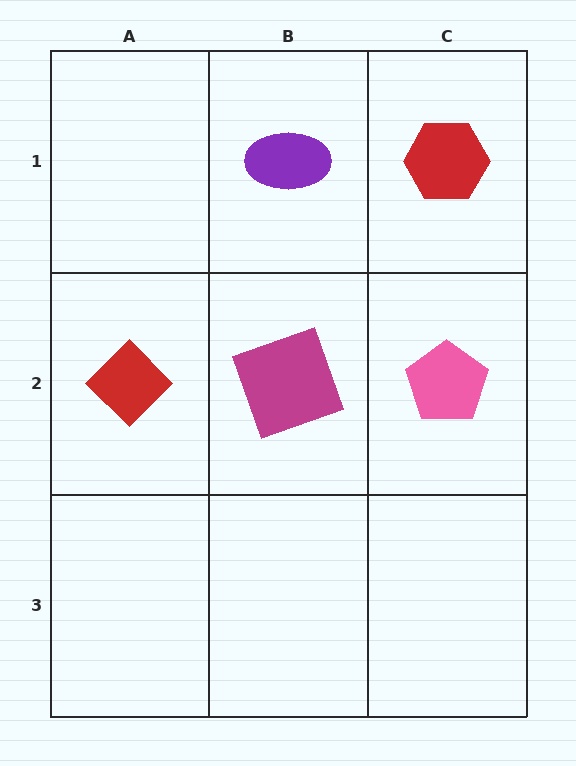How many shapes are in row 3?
0 shapes.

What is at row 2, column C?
A pink pentagon.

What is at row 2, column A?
A red diamond.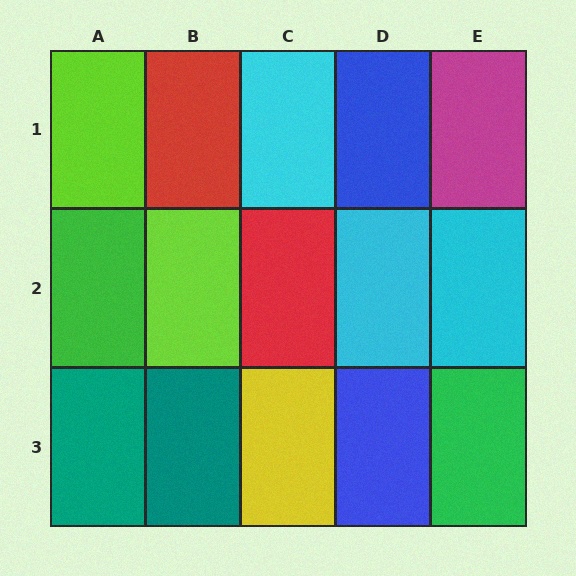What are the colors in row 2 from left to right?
Green, lime, red, cyan, cyan.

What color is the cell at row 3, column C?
Yellow.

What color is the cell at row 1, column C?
Cyan.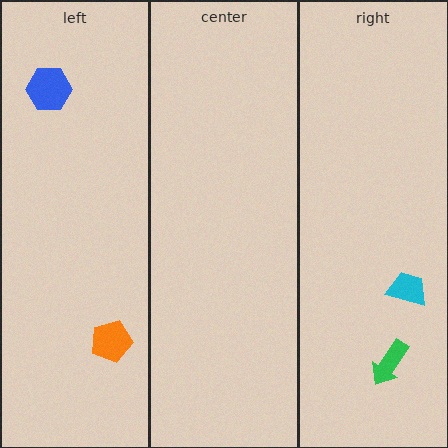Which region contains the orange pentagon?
The left region.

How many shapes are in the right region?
2.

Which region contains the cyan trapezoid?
The right region.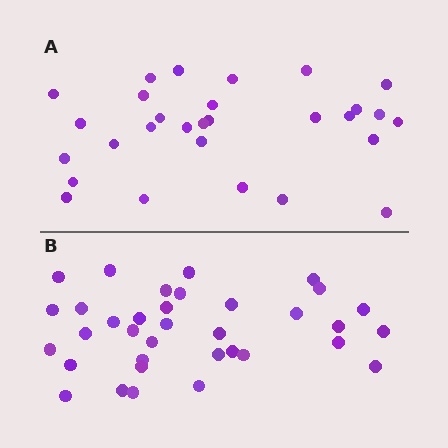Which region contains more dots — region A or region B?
Region B (the bottom region) has more dots.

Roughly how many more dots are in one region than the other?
Region B has about 6 more dots than region A.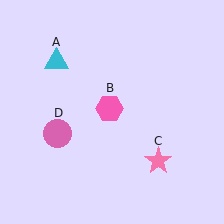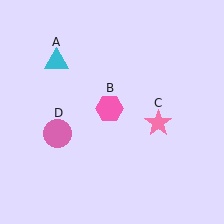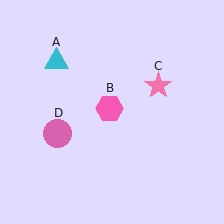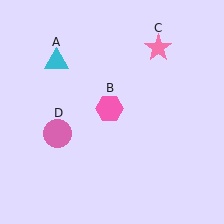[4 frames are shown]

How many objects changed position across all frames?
1 object changed position: pink star (object C).